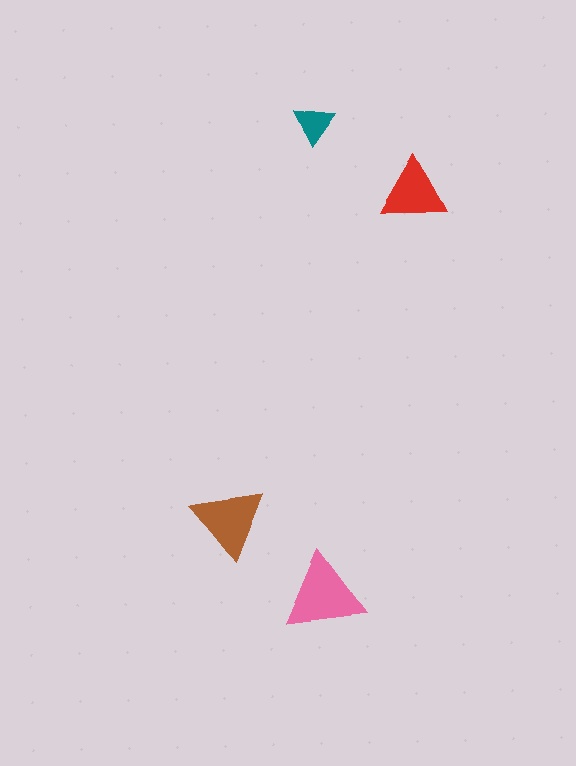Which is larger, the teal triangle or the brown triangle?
The brown one.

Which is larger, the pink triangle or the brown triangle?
The pink one.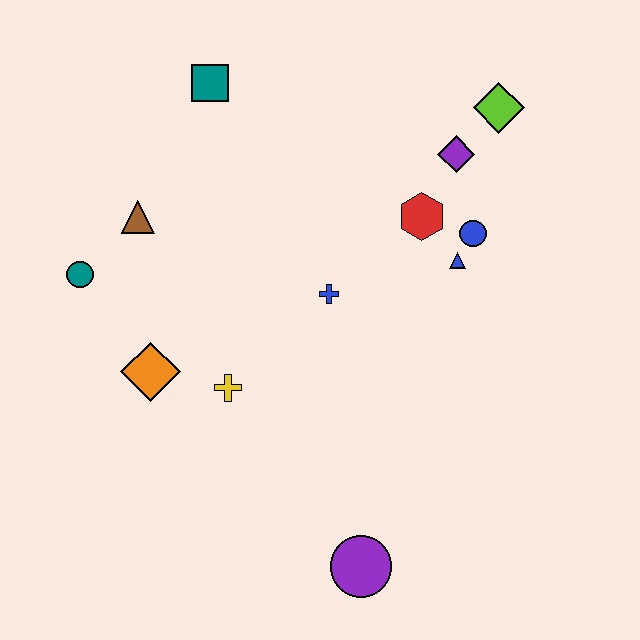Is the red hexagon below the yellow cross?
No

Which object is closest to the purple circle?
The yellow cross is closest to the purple circle.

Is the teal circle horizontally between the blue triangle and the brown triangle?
No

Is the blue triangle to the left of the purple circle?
No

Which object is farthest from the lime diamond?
The purple circle is farthest from the lime diamond.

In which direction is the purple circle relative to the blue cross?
The purple circle is below the blue cross.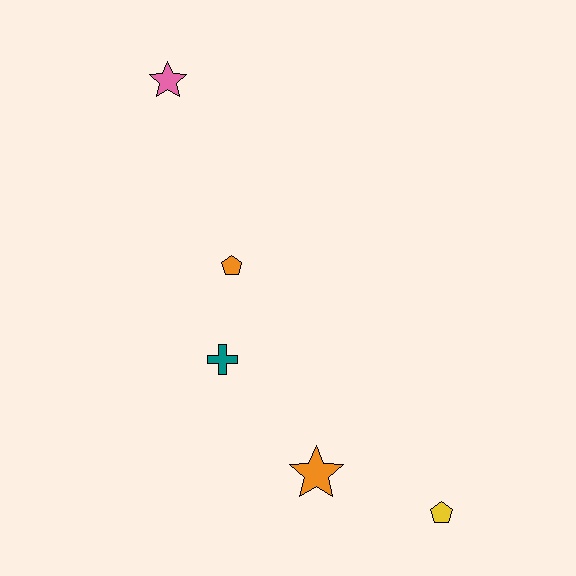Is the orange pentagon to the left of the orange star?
Yes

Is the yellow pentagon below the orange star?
Yes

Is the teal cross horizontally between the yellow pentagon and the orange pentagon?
No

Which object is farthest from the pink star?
The yellow pentagon is farthest from the pink star.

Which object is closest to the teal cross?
The orange pentagon is closest to the teal cross.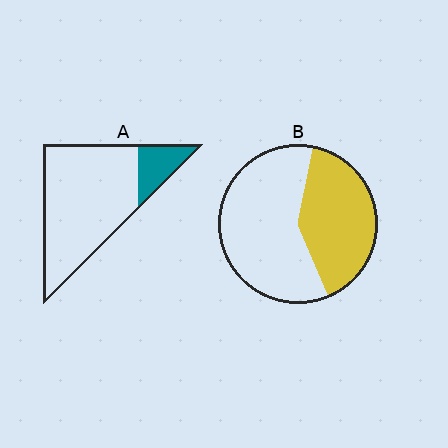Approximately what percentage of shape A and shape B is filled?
A is approximately 15% and B is approximately 40%.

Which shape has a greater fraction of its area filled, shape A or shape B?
Shape B.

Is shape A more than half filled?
No.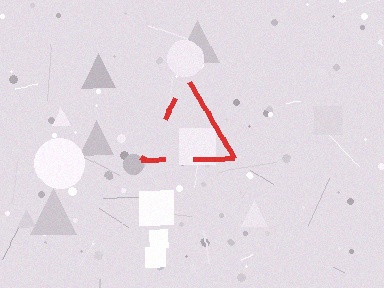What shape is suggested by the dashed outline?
The dashed outline suggests a triangle.